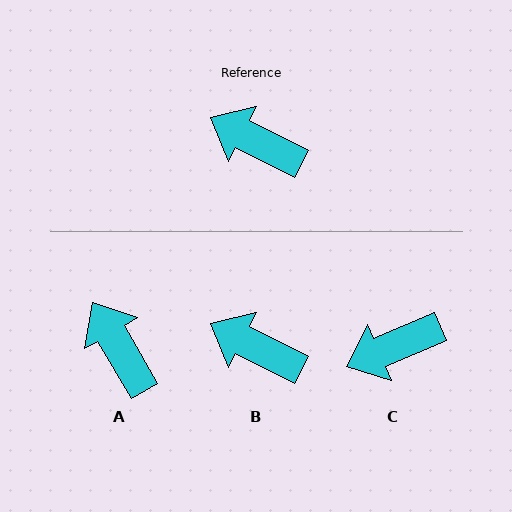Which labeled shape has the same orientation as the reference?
B.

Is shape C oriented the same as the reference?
No, it is off by about 50 degrees.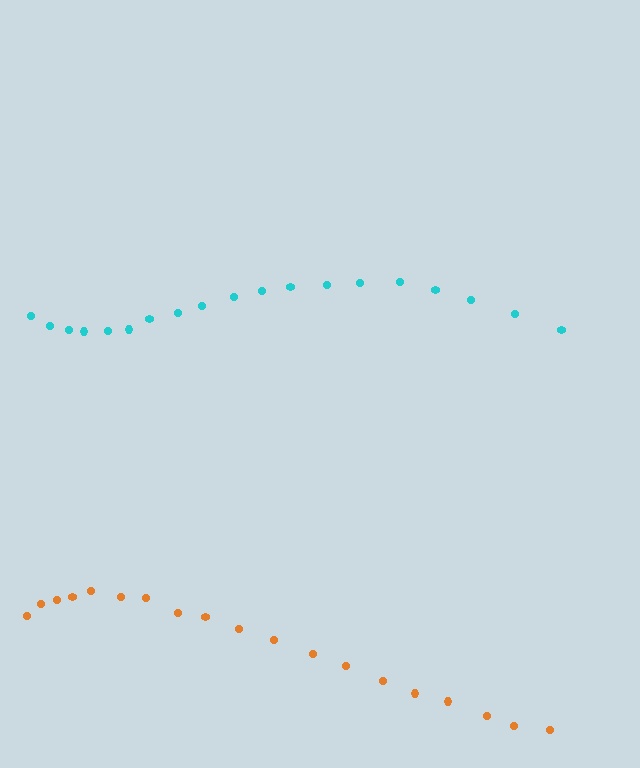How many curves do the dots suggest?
There are 2 distinct paths.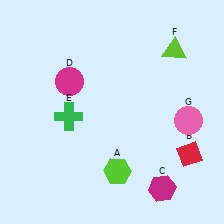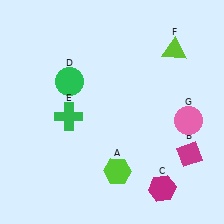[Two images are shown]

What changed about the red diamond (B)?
In Image 1, B is red. In Image 2, it changed to magenta.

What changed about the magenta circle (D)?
In Image 1, D is magenta. In Image 2, it changed to green.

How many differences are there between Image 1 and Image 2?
There are 2 differences between the two images.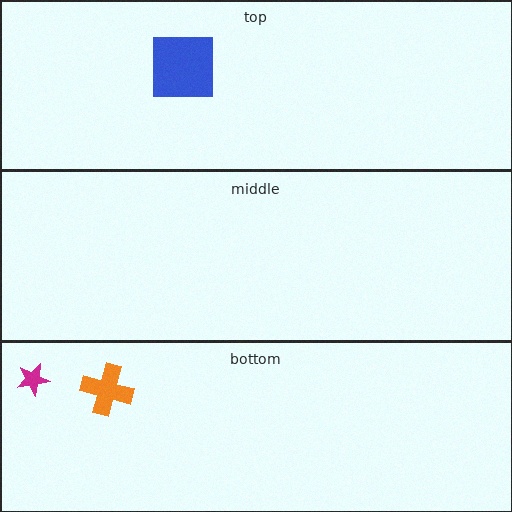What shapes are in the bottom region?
The magenta star, the orange cross.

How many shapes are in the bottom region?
2.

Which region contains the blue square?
The top region.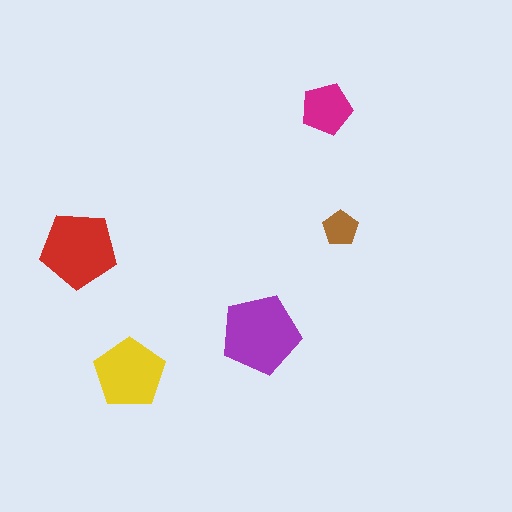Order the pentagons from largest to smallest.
the purple one, the red one, the yellow one, the magenta one, the brown one.